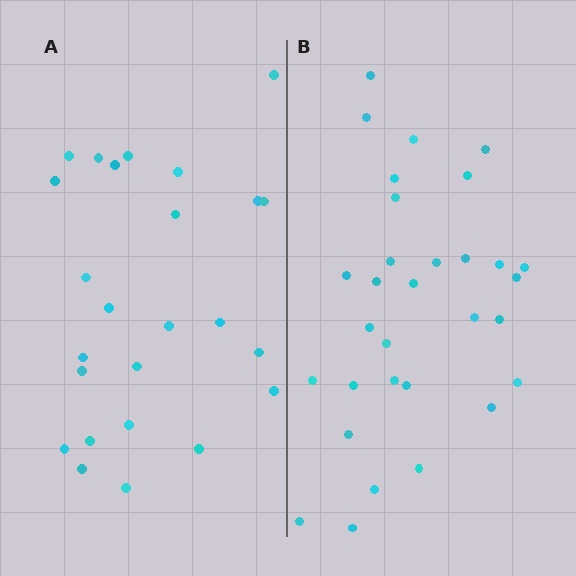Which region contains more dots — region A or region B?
Region B (the right region) has more dots.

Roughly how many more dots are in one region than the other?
Region B has about 6 more dots than region A.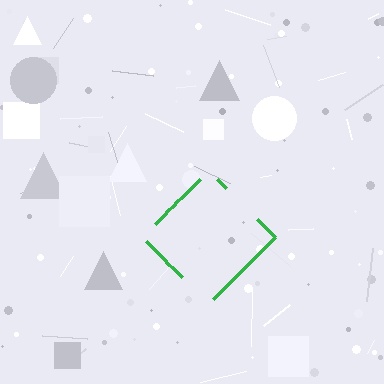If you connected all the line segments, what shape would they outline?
They would outline a diamond.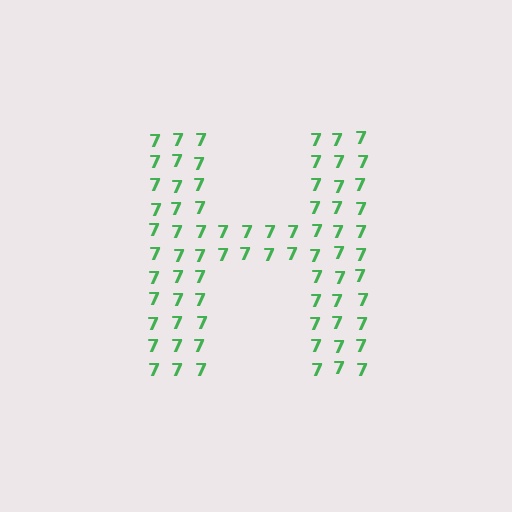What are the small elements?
The small elements are digit 7's.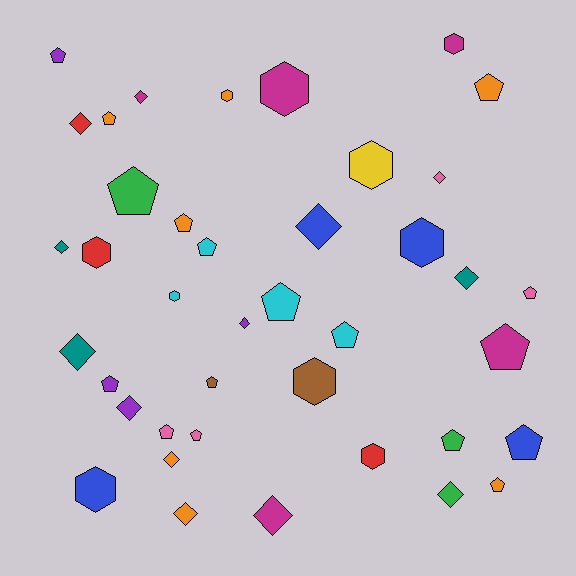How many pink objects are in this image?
There are 4 pink objects.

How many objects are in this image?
There are 40 objects.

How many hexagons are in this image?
There are 10 hexagons.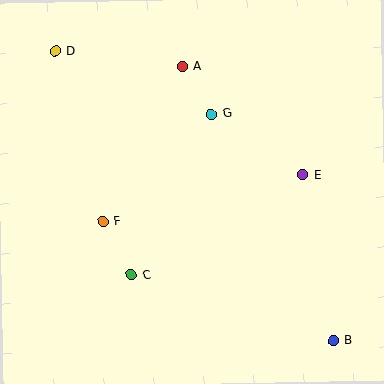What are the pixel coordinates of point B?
Point B is at (333, 341).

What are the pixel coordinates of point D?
Point D is at (55, 51).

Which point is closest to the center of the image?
Point G at (211, 114) is closest to the center.